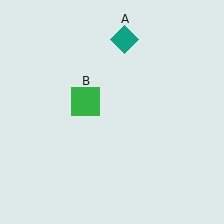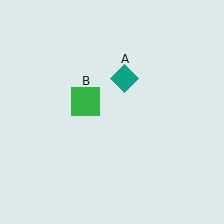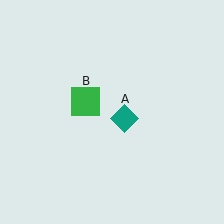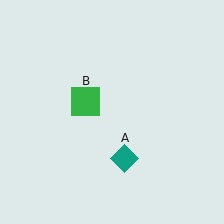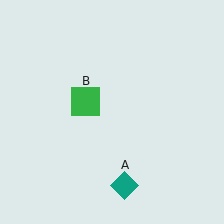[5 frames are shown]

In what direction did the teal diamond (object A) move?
The teal diamond (object A) moved down.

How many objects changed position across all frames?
1 object changed position: teal diamond (object A).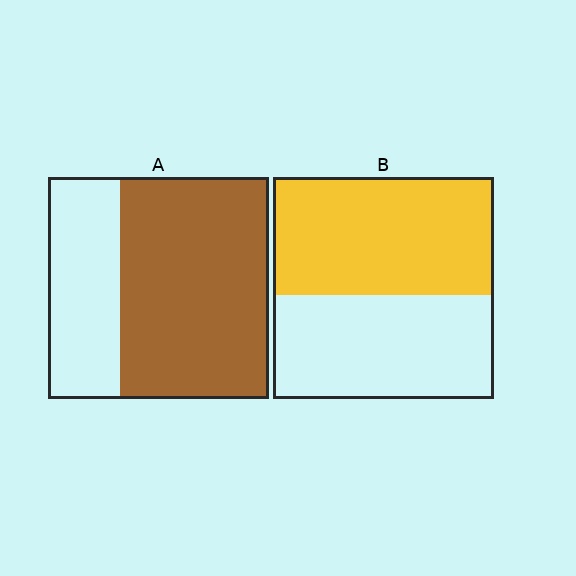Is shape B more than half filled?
Roughly half.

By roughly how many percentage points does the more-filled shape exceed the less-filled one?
By roughly 15 percentage points (A over B).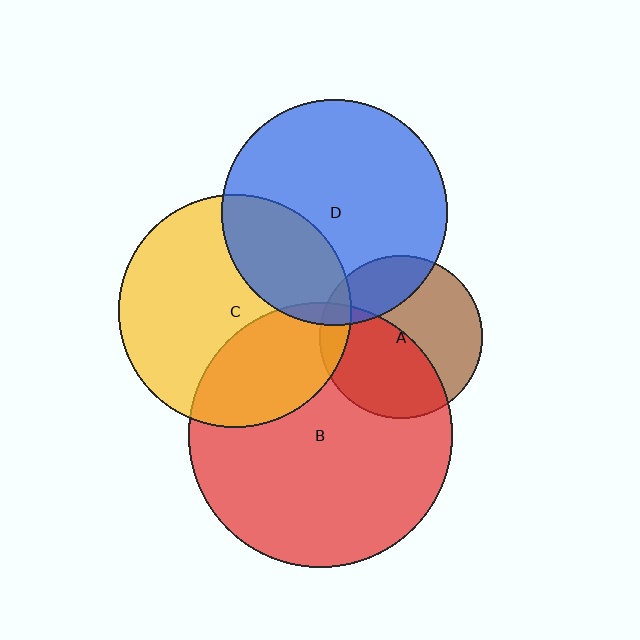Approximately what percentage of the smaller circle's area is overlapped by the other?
Approximately 30%.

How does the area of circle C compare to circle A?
Approximately 2.1 times.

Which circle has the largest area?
Circle B (red).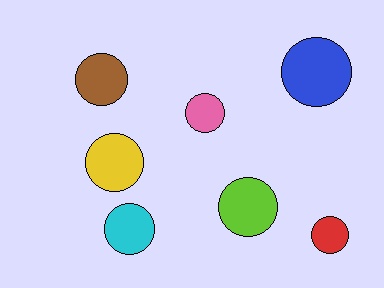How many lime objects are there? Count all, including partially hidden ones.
There is 1 lime object.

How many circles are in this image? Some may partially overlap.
There are 7 circles.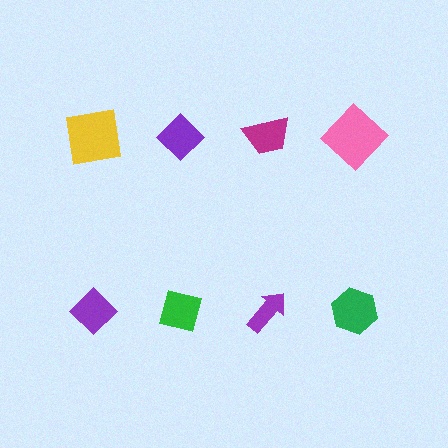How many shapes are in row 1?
4 shapes.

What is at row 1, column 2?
A purple diamond.